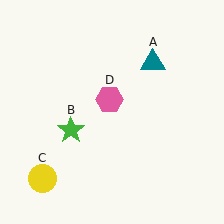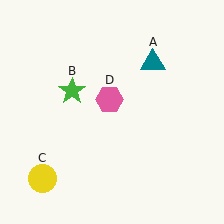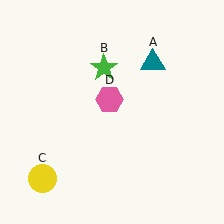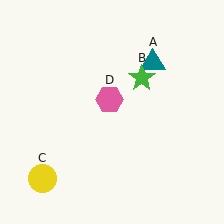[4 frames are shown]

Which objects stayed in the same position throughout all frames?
Teal triangle (object A) and yellow circle (object C) and pink hexagon (object D) remained stationary.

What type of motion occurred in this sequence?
The green star (object B) rotated clockwise around the center of the scene.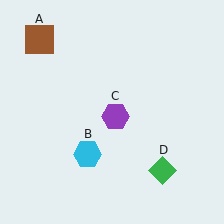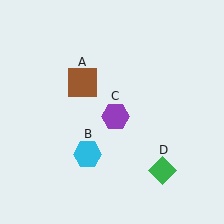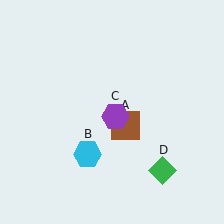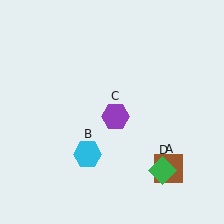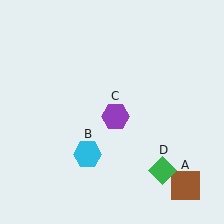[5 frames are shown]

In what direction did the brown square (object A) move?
The brown square (object A) moved down and to the right.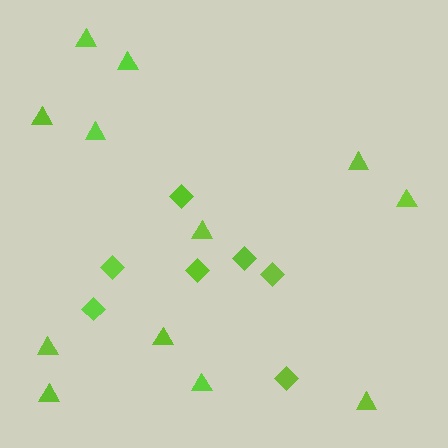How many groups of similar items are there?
There are 2 groups: one group of triangles (12) and one group of diamonds (7).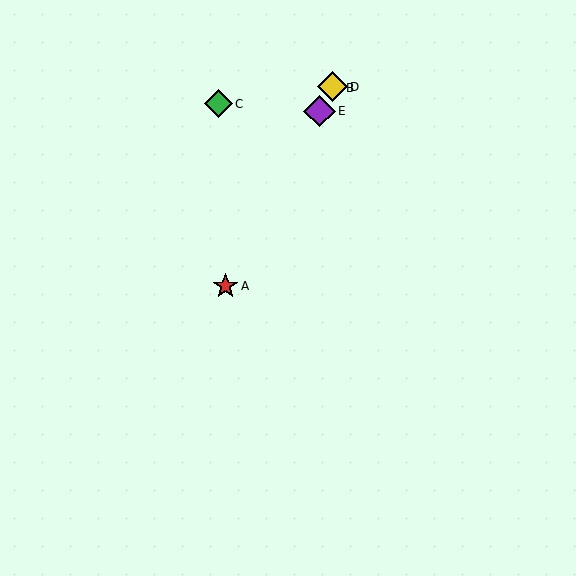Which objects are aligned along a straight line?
Objects A, B, D, E are aligned along a straight line.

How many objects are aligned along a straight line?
4 objects (A, B, D, E) are aligned along a straight line.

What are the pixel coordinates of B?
Object B is at (332, 88).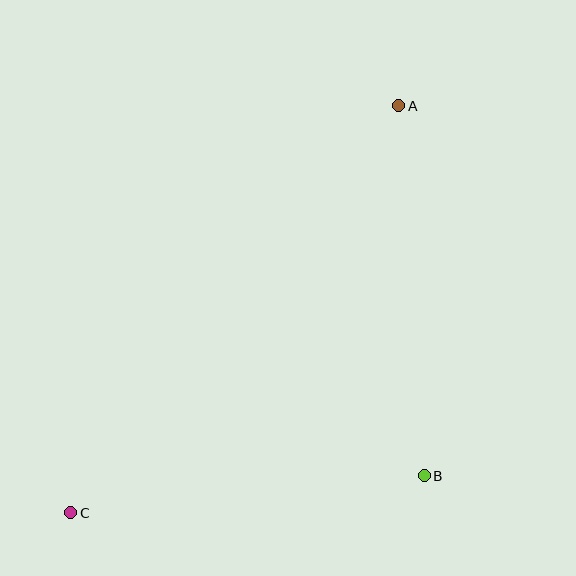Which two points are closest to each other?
Points B and C are closest to each other.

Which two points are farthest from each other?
Points A and C are farthest from each other.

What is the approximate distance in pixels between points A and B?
The distance between A and B is approximately 371 pixels.